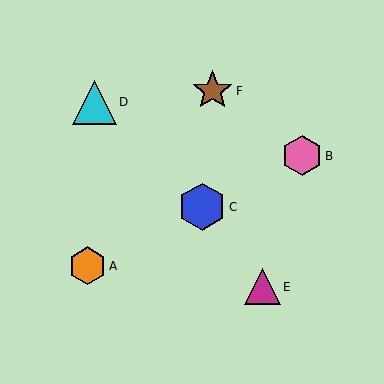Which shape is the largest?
The blue hexagon (labeled C) is the largest.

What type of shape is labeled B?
Shape B is a pink hexagon.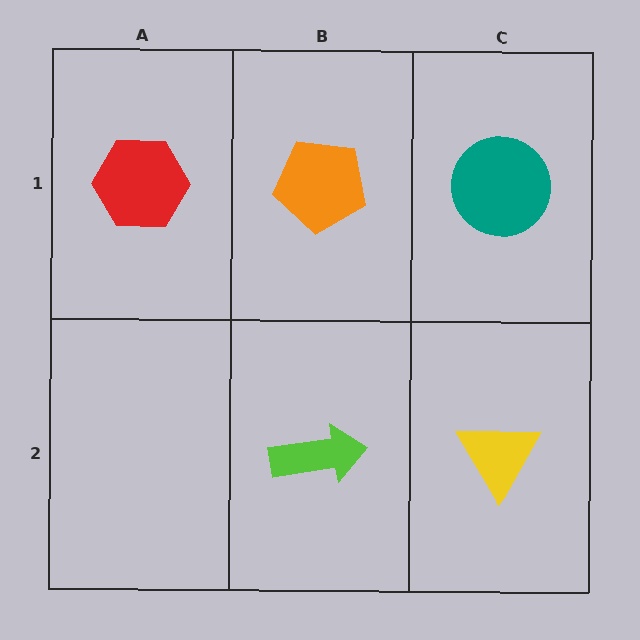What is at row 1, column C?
A teal circle.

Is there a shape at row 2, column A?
No, that cell is empty.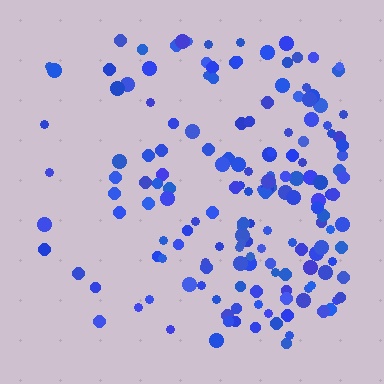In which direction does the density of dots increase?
From left to right, with the right side densest.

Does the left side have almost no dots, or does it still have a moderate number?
Still a moderate number, just noticeably fewer than the right.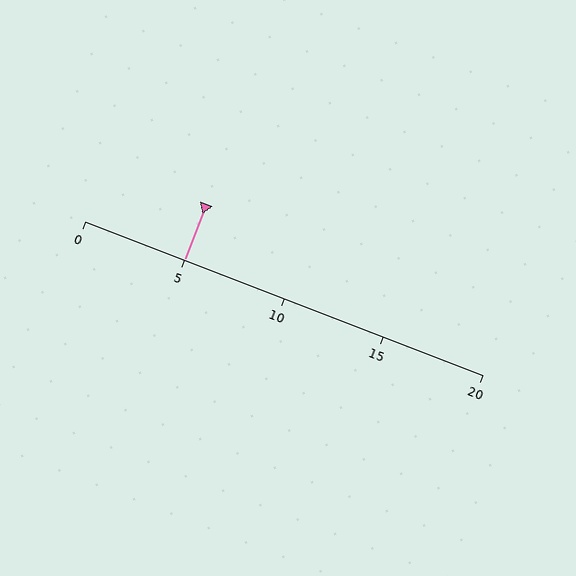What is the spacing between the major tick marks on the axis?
The major ticks are spaced 5 apart.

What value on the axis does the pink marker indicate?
The marker indicates approximately 5.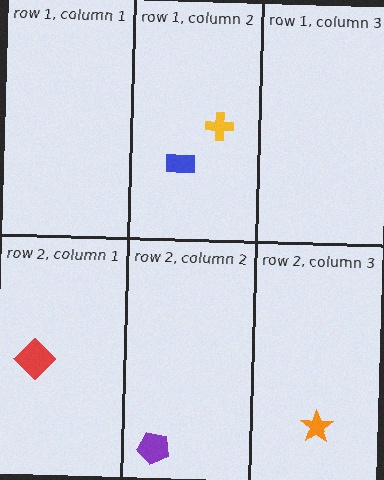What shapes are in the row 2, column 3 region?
The orange star.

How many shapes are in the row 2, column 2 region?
1.